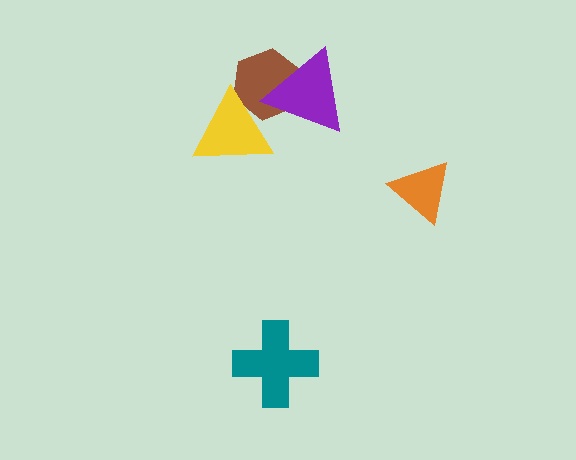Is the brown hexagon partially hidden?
Yes, it is partially covered by another shape.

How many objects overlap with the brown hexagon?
2 objects overlap with the brown hexagon.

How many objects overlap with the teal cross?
0 objects overlap with the teal cross.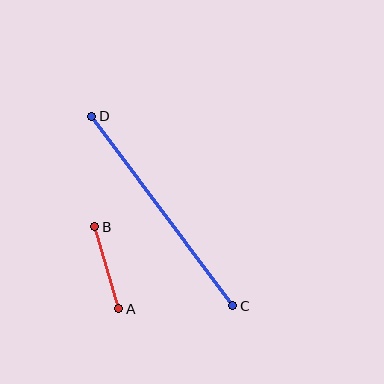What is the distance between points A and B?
The distance is approximately 86 pixels.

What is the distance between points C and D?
The distance is approximately 236 pixels.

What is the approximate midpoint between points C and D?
The midpoint is at approximately (162, 211) pixels.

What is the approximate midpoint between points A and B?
The midpoint is at approximately (107, 268) pixels.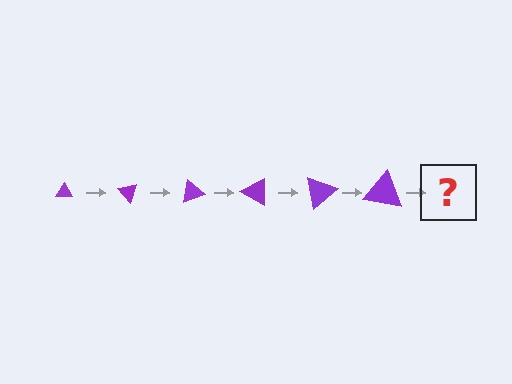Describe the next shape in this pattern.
It should be a triangle, larger than the previous one and rotated 300 degrees from the start.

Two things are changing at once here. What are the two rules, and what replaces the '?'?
The two rules are that the triangle grows larger each step and it rotates 50 degrees each step. The '?' should be a triangle, larger than the previous one and rotated 300 degrees from the start.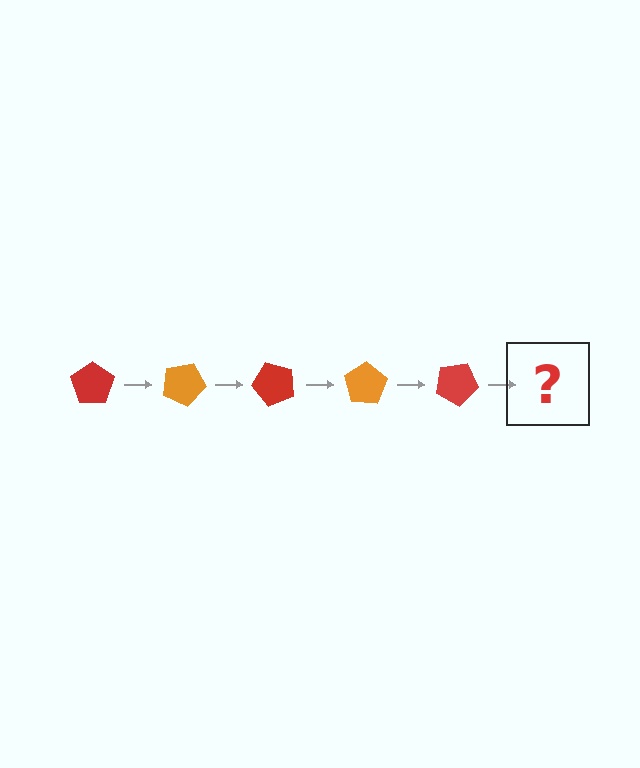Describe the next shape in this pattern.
It should be an orange pentagon, rotated 125 degrees from the start.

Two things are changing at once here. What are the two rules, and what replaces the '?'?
The two rules are that it rotates 25 degrees each step and the color cycles through red and orange. The '?' should be an orange pentagon, rotated 125 degrees from the start.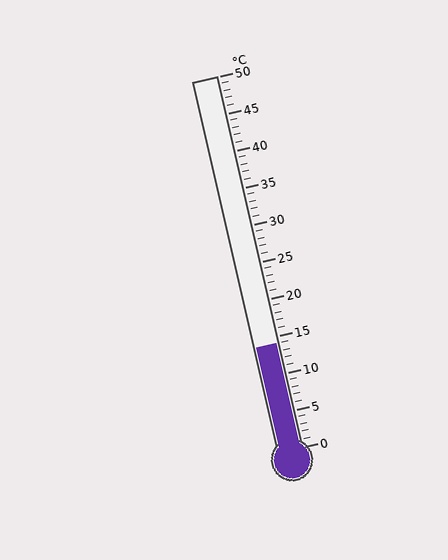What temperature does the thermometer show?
The thermometer shows approximately 14°C.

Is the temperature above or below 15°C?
The temperature is below 15°C.